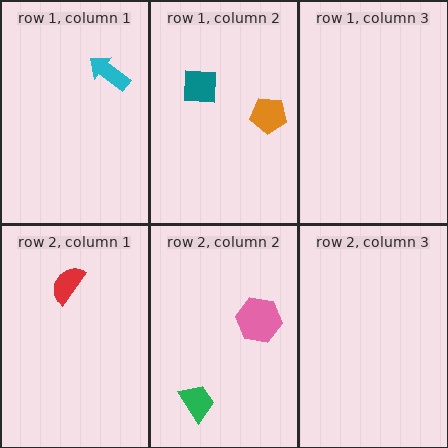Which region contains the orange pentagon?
The row 1, column 2 region.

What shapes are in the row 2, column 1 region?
The red semicircle.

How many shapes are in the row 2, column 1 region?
1.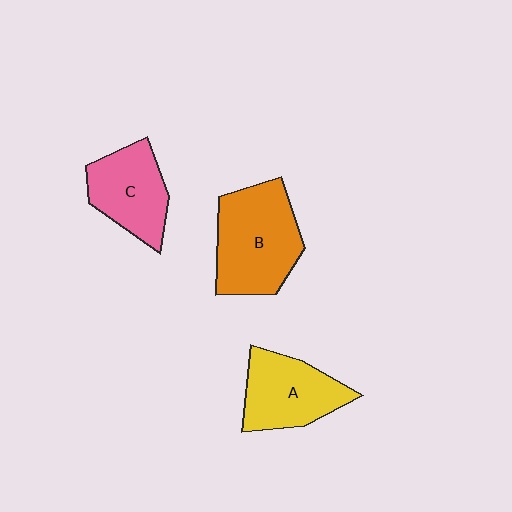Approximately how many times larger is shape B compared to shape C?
Approximately 1.4 times.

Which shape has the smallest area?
Shape C (pink).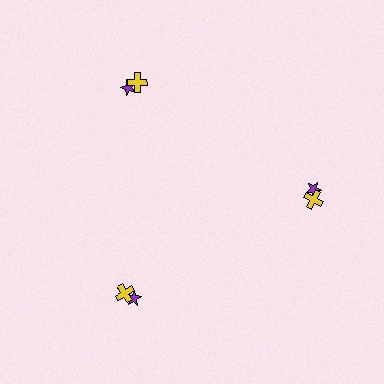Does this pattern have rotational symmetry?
Yes, this pattern has 3-fold rotational symmetry. It looks the same after rotating 120 degrees around the center.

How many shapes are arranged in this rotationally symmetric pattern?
There are 6 shapes, arranged in 3 groups of 2.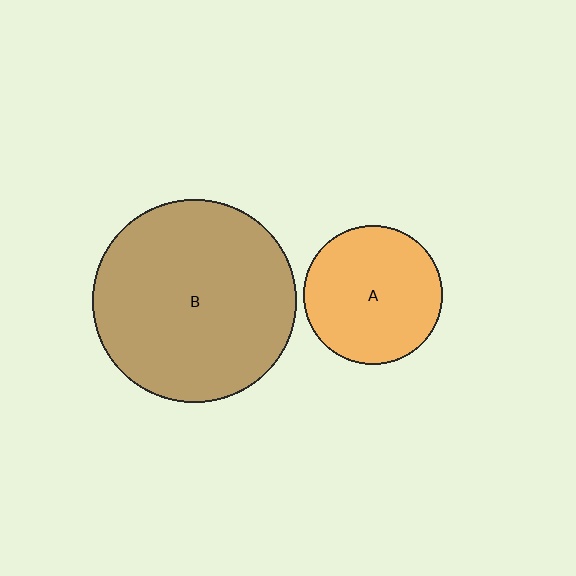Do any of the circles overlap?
No, none of the circles overlap.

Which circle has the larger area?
Circle B (brown).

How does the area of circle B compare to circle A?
Approximately 2.1 times.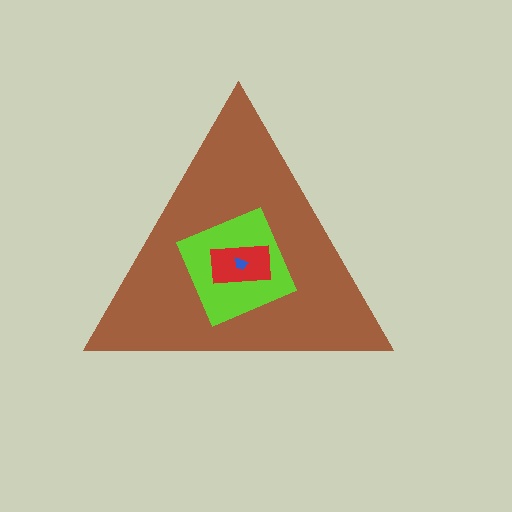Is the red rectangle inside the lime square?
Yes.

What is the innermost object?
The blue trapezoid.